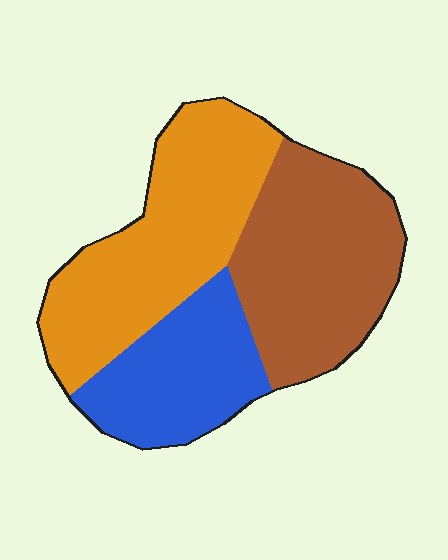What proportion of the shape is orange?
Orange takes up between a third and a half of the shape.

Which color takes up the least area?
Blue, at roughly 25%.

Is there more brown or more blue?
Brown.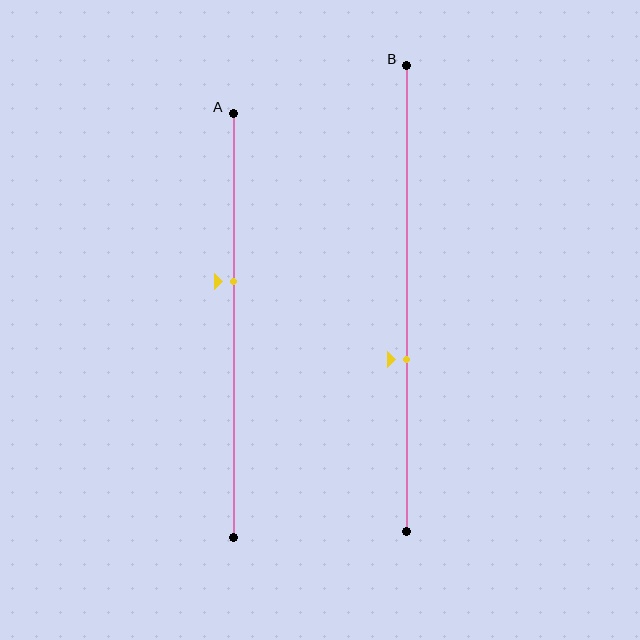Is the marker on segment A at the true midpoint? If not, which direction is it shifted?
No, the marker on segment A is shifted upward by about 10% of the segment length.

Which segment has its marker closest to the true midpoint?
Segment A has its marker closest to the true midpoint.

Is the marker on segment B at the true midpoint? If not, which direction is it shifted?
No, the marker on segment B is shifted downward by about 13% of the segment length.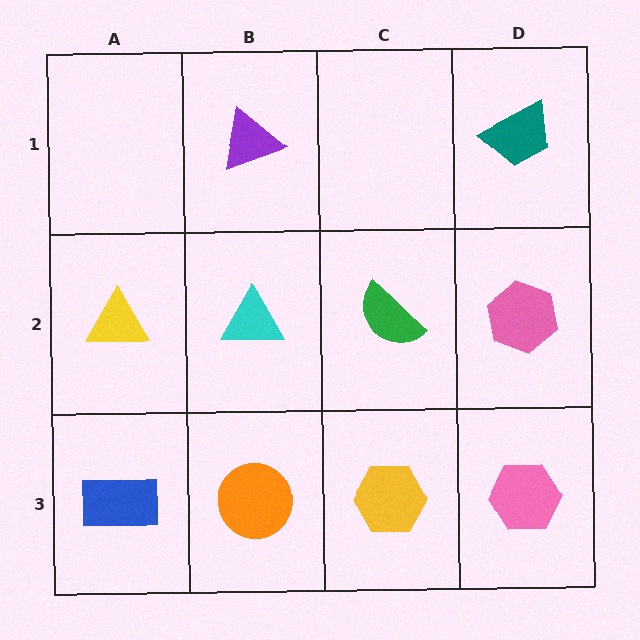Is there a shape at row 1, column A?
No, that cell is empty.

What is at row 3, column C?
A yellow hexagon.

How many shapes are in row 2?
4 shapes.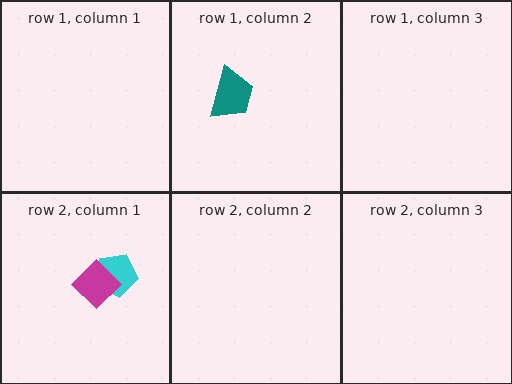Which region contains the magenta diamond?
The row 2, column 1 region.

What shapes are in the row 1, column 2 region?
The teal trapezoid.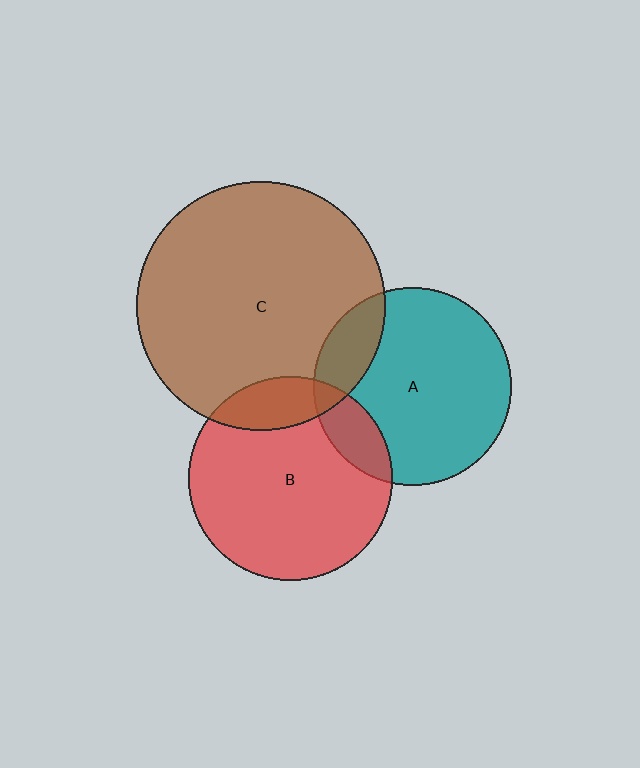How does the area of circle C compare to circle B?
Approximately 1.5 times.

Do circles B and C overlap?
Yes.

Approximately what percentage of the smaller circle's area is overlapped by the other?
Approximately 15%.